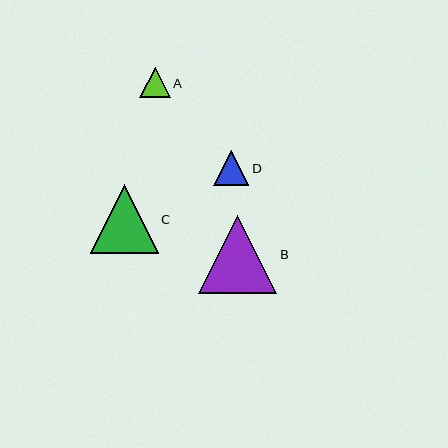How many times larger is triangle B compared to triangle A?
Triangle B is approximately 2.6 times the size of triangle A.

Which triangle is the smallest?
Triangle A is the smallest with a size of approximately 30 pixels.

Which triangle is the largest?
Triangle B is the largest with a size of approximately 78 pixels.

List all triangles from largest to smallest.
From largest to smallest: B, C, D, A.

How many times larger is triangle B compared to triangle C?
Triangle B is approximately 1.1 times the size of triangle C.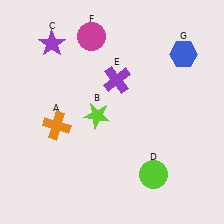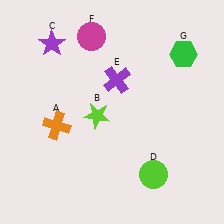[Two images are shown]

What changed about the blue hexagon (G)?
In Image 1, G is blue. In Image 2, it changed to green.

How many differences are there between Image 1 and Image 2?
There is 1 difference between the two images.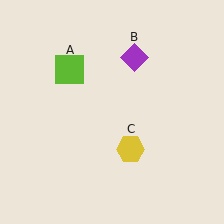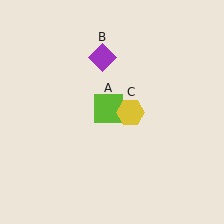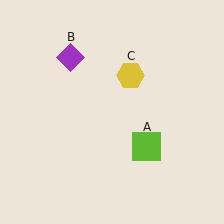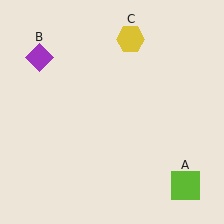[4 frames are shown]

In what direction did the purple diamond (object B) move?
The purple diamond (object B) moved left.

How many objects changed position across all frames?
3 objects changed position: lime square (object A), purple diamond (object B), yellow hexagon (object C).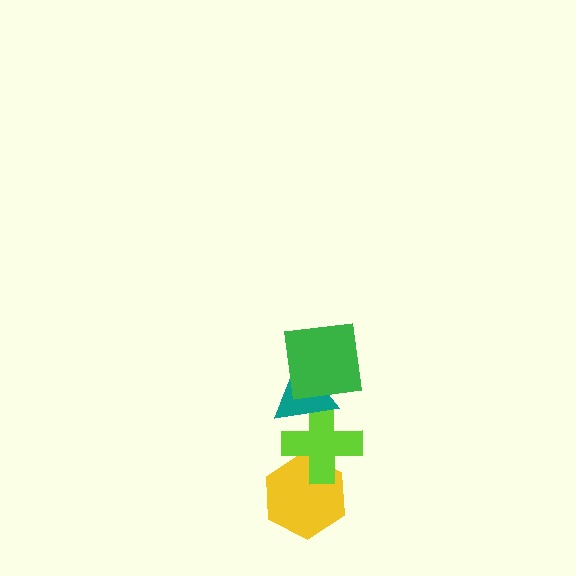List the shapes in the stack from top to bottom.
From top to bottom: the green square, the teal triangle, the lime cross, the yellow hexagon.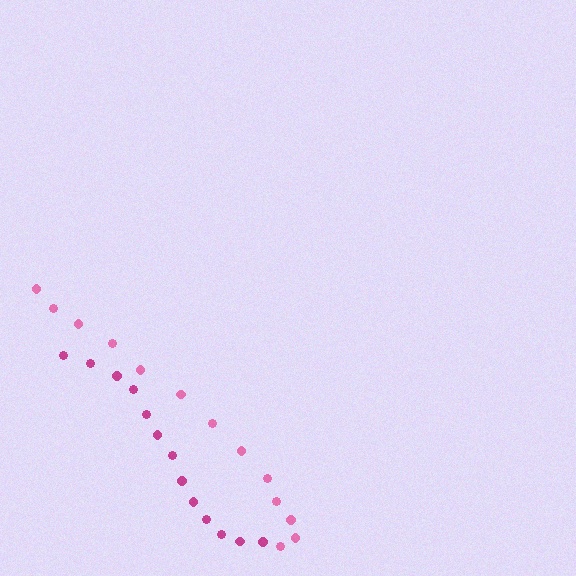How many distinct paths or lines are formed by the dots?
There are 2 distinct paths.